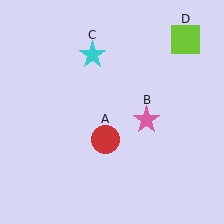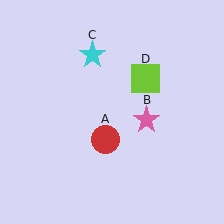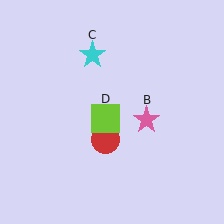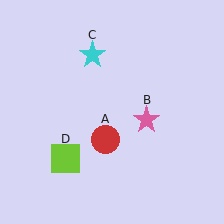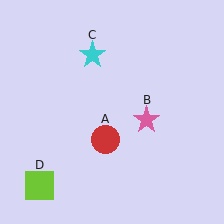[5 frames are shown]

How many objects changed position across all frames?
1 object changed position: lime square (object D).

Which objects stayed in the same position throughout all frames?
Red circle (object A) and pink star (object B) and cyan star (object C) remained stationary.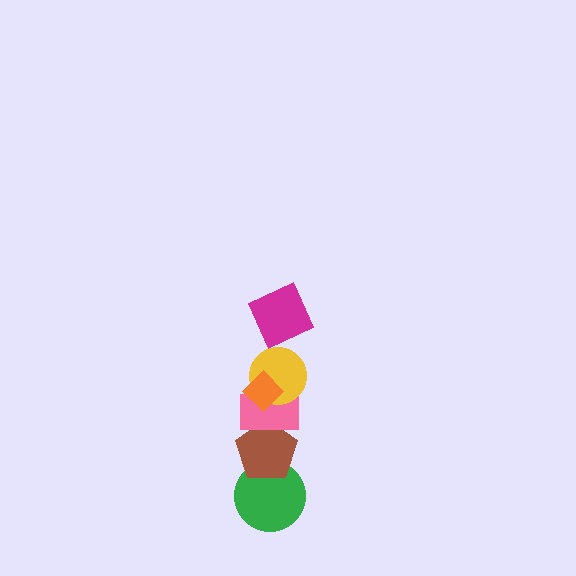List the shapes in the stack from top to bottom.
From top to bottom: the magenta square, the orange diamond, the yellow circle, the pink rectangle, the brown pentagon, the green circle.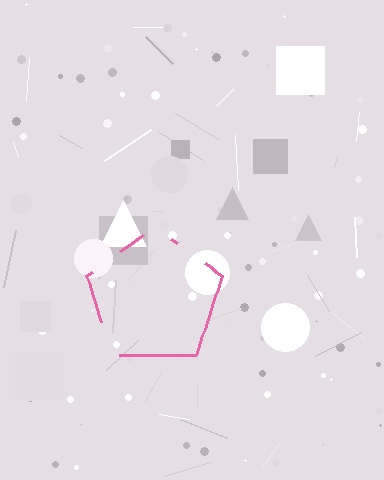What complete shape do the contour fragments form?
The contour fragments form a pentagon.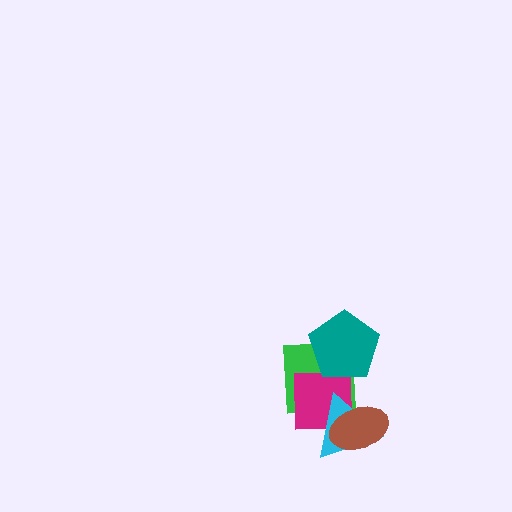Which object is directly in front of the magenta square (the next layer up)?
The teal pentagon is directly in front of the magenta square.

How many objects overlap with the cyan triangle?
3 objects overlap with the cyan triangle.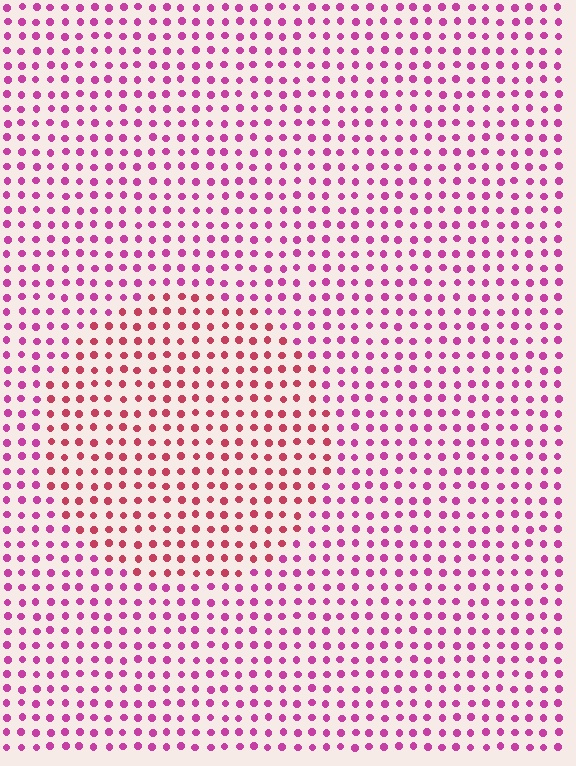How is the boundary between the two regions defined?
The boundary is defined purely by a slight shift in hue (about 31 degrees). Spacing, size, and orientation are identical on both sides.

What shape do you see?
I see a circle.